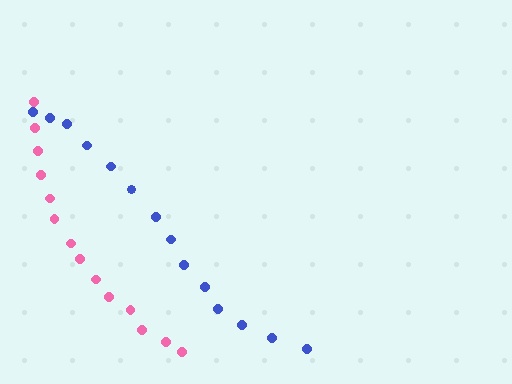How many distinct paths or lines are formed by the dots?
There are 2 distinct paths.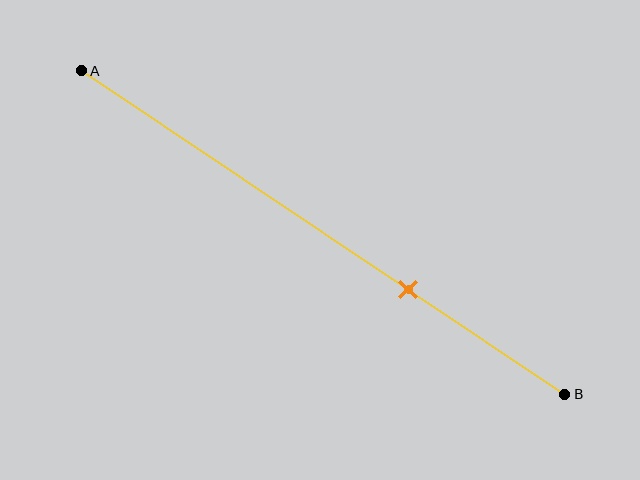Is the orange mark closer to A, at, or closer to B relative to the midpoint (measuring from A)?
The orange mark is closer to point B than the midpoint of segment AB.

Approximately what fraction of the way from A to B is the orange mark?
The orange mark is approximately 70% of the way from A to B.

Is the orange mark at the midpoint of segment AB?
No, the mark is at about 70% from A, not at the 50% midpoint.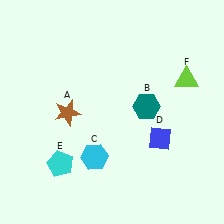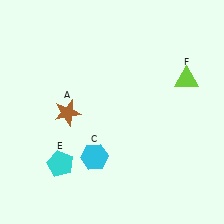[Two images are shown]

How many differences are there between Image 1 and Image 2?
There are 2 differences between the two images.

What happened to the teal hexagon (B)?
The teal hexagon (B) was removed in Image 2. It was in the top-right area of Image 1.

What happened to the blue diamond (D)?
The blue diamond (D) was removed in Image 2. It was in the bottom-right area of Image 1.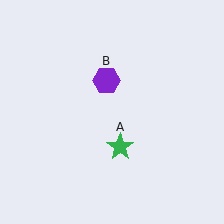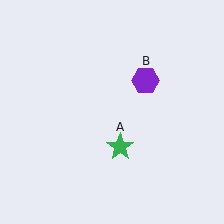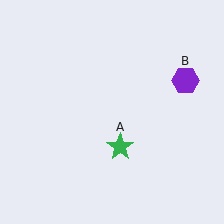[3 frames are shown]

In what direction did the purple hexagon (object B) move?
The purple hexagon (object B) moved right.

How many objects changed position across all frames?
1 object changed position: purple hexagon (object B).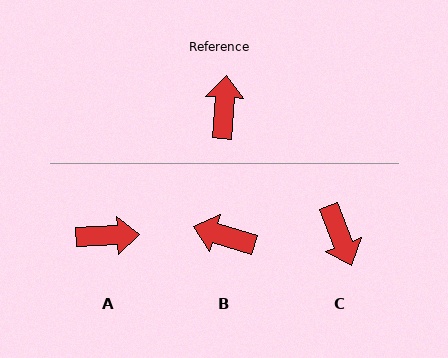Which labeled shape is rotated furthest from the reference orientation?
C, about 156 degrees away.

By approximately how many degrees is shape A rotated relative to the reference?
Approximately 84 degrees clockwise.